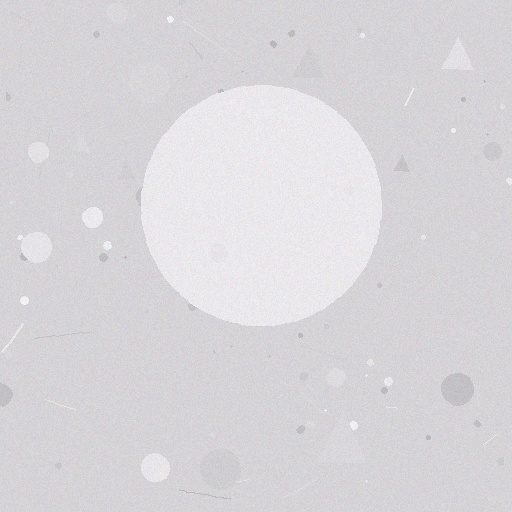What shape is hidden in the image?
A circle is hidden in the image.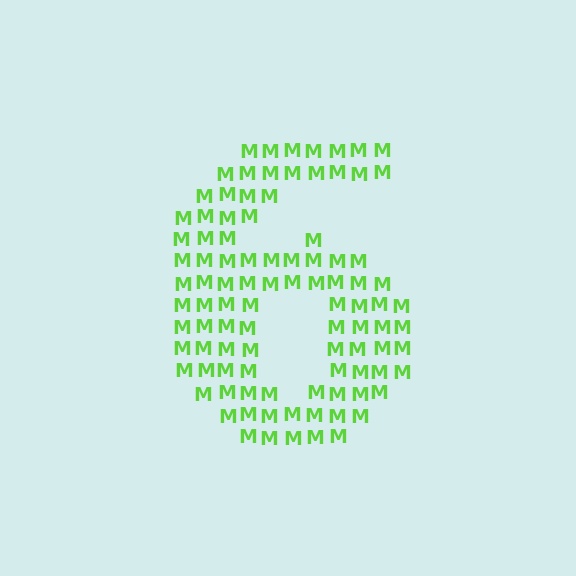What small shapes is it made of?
It is made of small letter M's.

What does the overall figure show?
The overall figure shows the digit 6.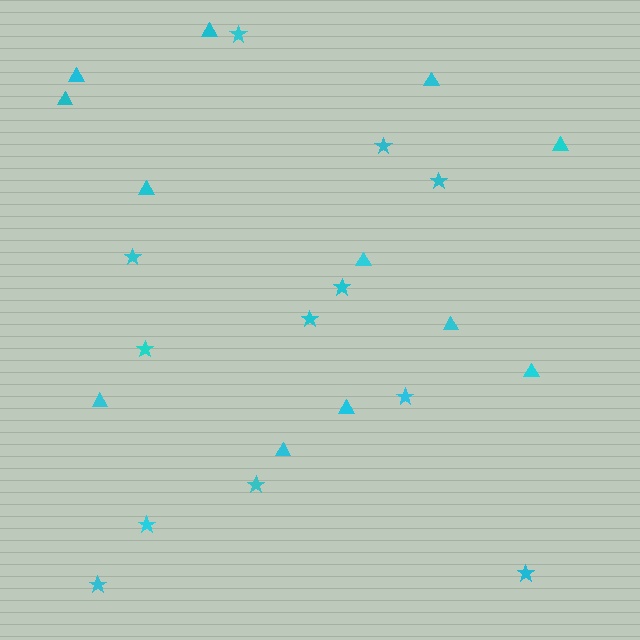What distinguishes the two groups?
There are 2 groups: one group of triangles (12) and one group of stars (12).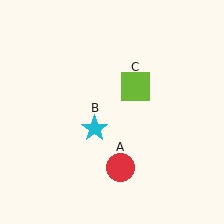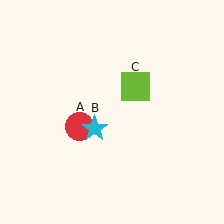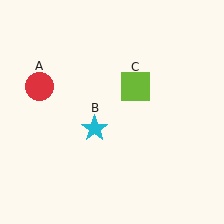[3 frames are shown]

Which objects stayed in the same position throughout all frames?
Cyan star (object B) and lime square (object C) remained stationary.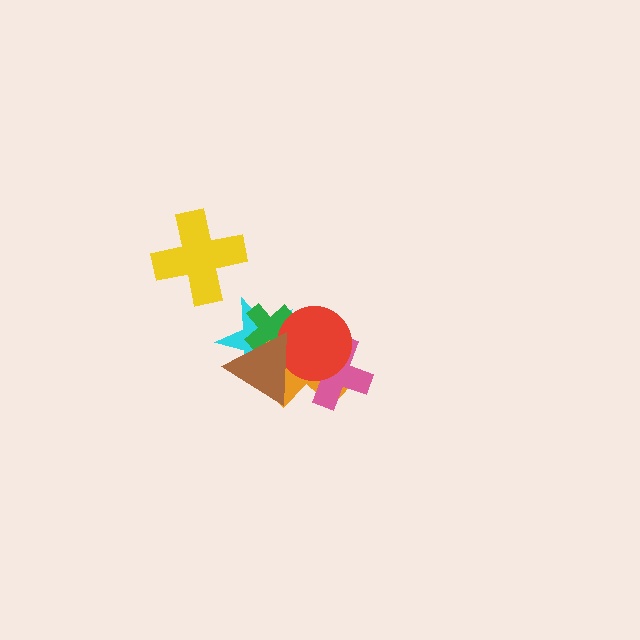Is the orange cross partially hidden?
Yes, it is partially covered by another shape.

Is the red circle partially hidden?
Yes, it is partially covered by another shape.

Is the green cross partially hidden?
Yes, it is partially covered by another shape.